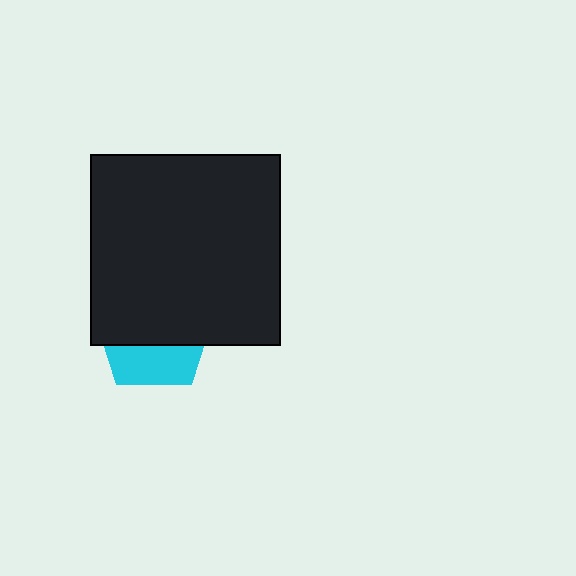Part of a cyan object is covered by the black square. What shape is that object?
It is a pentagon.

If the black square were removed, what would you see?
You would see the complete cyan pentagon.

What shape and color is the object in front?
The object in front is a black square.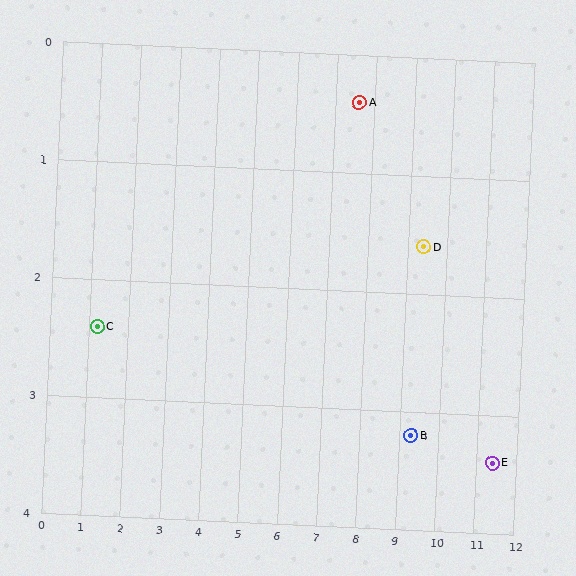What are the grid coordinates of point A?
Point A is at approximately (7.6, 0.4).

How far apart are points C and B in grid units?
Points C and B are about 8.1 grid units apart.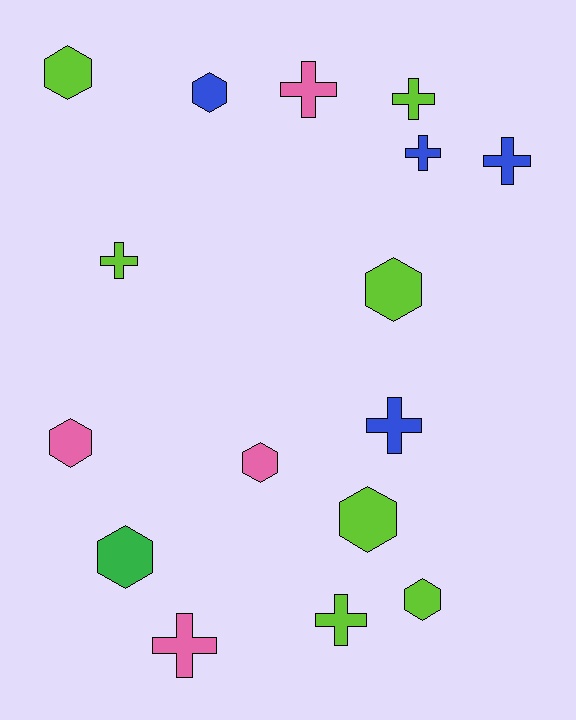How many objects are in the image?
There are 16 objects.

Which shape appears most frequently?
Cross, with 8 objects.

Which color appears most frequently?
Lime, with 7 objects.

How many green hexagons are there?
There is 1 green hexagon.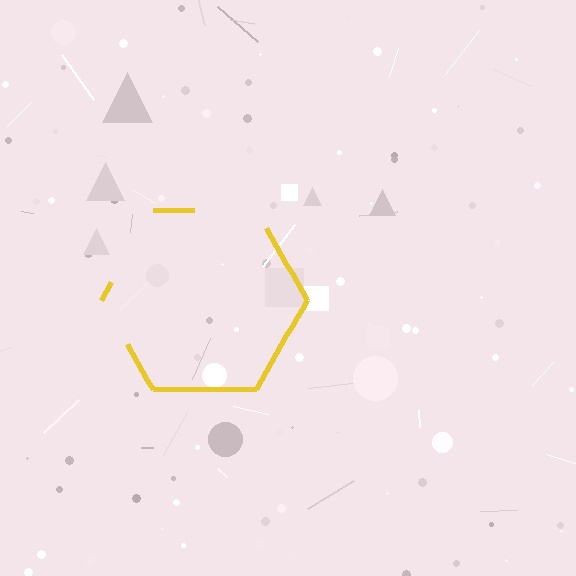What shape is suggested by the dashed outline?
The dashed outline suggests a hexagon.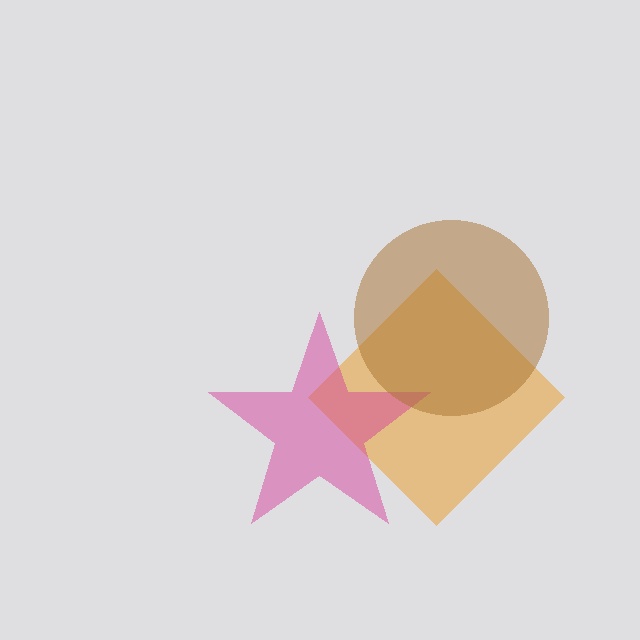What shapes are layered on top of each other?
The layered shapes are: an orange diamond, a magenta star, a brown circle.